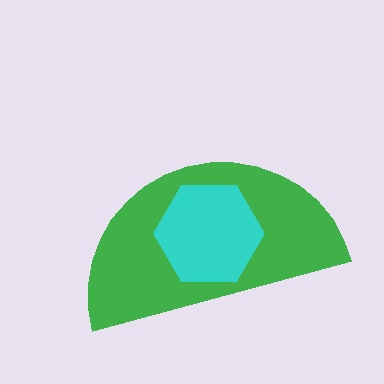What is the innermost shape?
The cyan hexagon.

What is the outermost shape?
The green semicircle.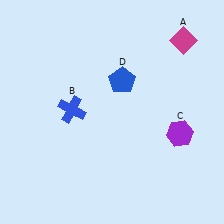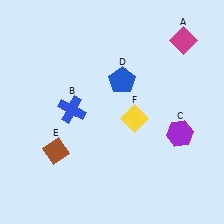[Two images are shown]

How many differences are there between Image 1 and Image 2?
There are 2 differences between the two images.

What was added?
A brown diamond (E), a yellow diamond (F) were added in Image 2.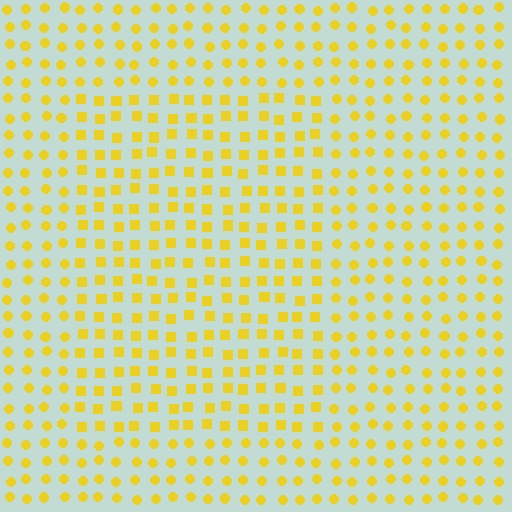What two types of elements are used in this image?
The image uses squares inside the rectangle region and circles outside it.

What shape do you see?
I see a rectangle.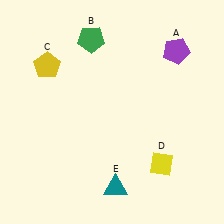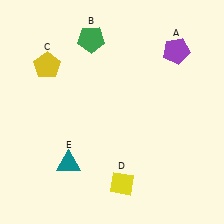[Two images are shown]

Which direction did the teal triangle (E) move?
The teal triangle (E) moved left.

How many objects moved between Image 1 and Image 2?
2 objects moved between the two images.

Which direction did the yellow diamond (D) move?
The yellow diamond (D) moved left.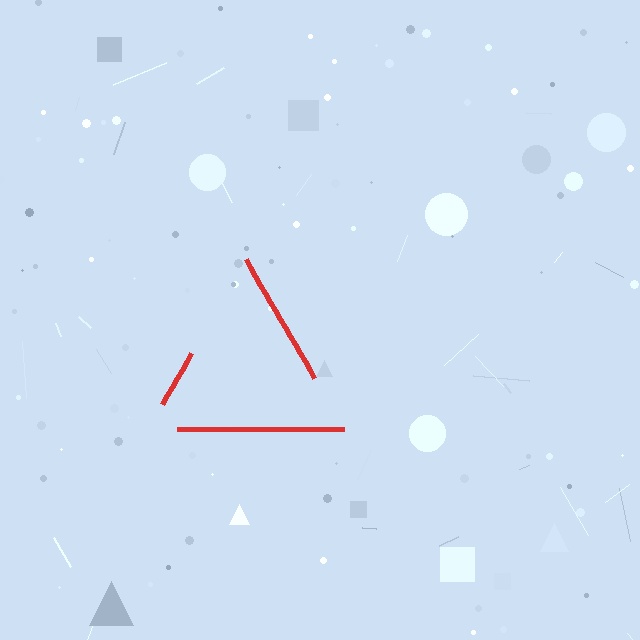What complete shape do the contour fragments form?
The contour fragments form a triangle.